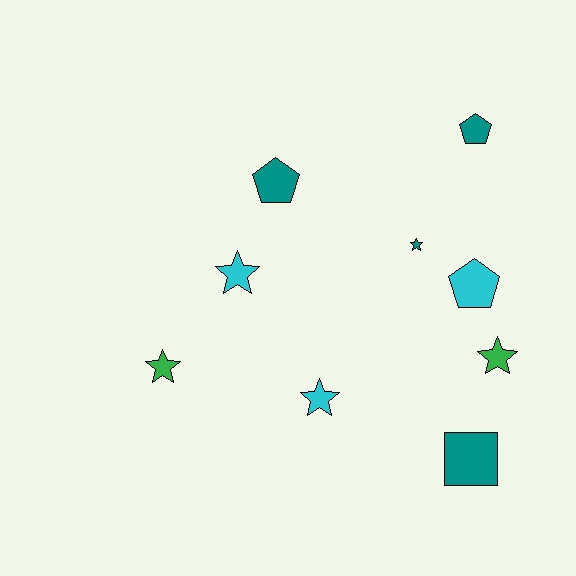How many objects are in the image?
There are 9 objects.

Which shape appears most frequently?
Star, with 5 objects.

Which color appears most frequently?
Teal, with 4 objects.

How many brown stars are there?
There are no brown stars.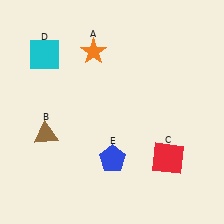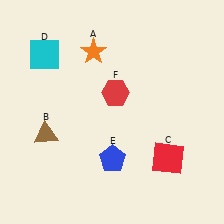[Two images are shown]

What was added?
A red hexagon (F) was added in Image 2.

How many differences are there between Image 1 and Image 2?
There is 1 difference between the two images.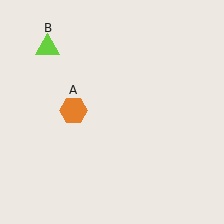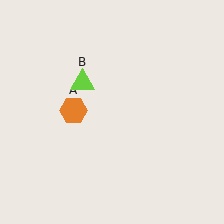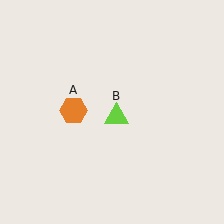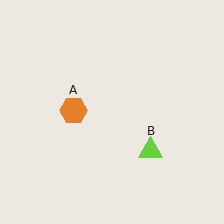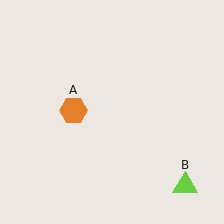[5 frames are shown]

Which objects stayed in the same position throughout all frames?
Orange hexagon (object A) remained stationary.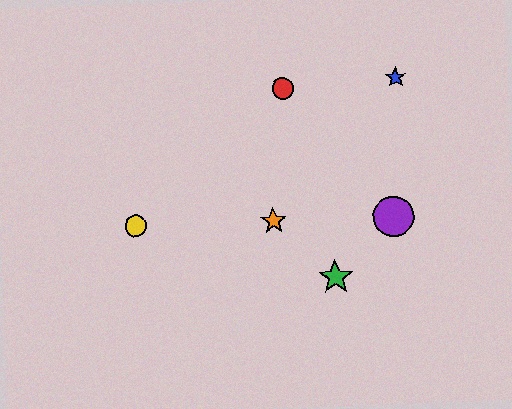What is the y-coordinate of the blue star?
The blue star is at y≈77.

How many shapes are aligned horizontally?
3 shapes (the yellow circle, the purple circle, the orange star) are aligned horizontally.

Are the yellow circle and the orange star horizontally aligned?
Yes, both are at y≈226.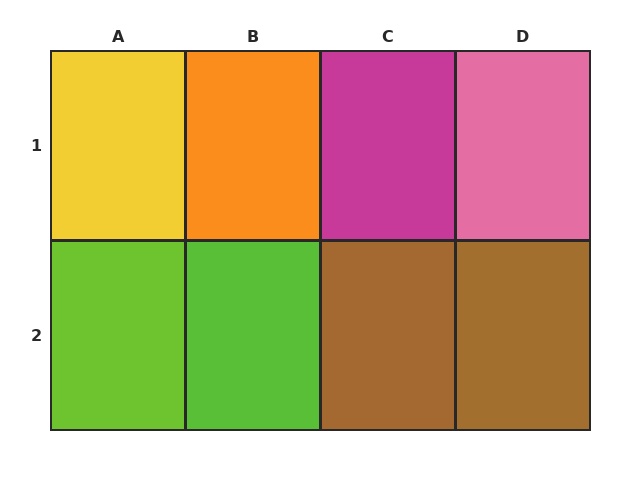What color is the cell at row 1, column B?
Orange.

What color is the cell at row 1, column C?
Magenta.